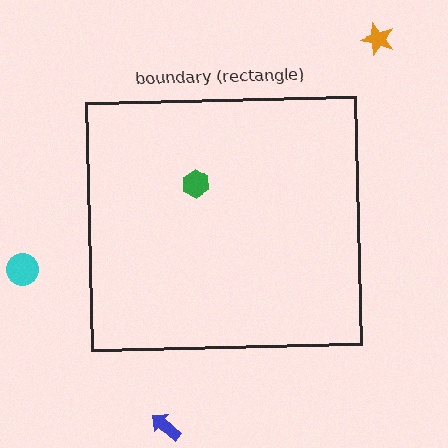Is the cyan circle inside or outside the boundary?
Outside.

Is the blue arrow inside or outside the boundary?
Outside.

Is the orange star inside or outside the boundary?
Outside.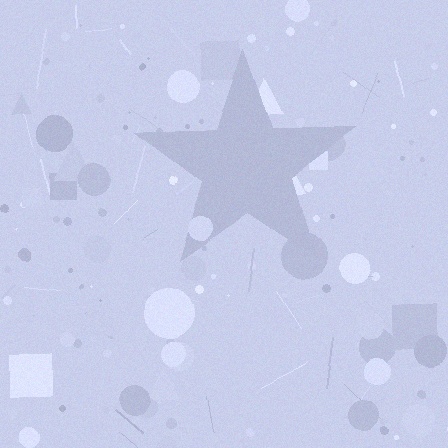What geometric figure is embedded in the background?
A star is embedded in the background.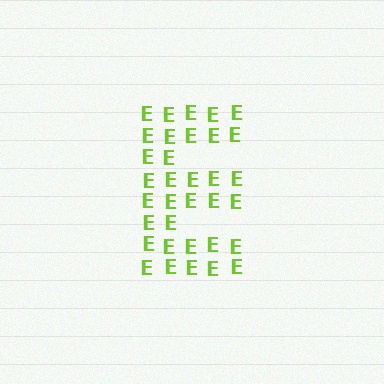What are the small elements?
The small elements are letter E's.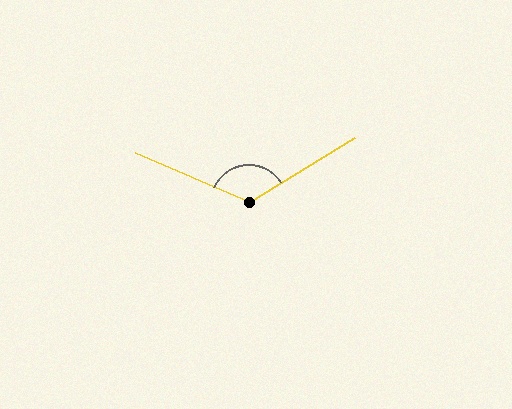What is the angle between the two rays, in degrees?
Approximately 125 degrees.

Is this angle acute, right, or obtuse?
It is obtuse.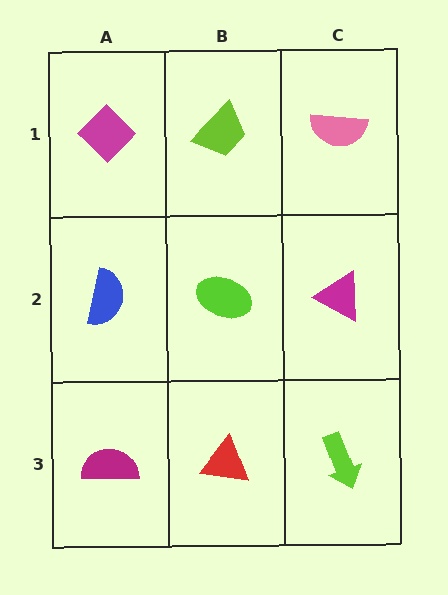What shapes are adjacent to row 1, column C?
A magenta triangle (row 2, column C), a lime trapezoid (row 1, column B).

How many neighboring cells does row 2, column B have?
4.